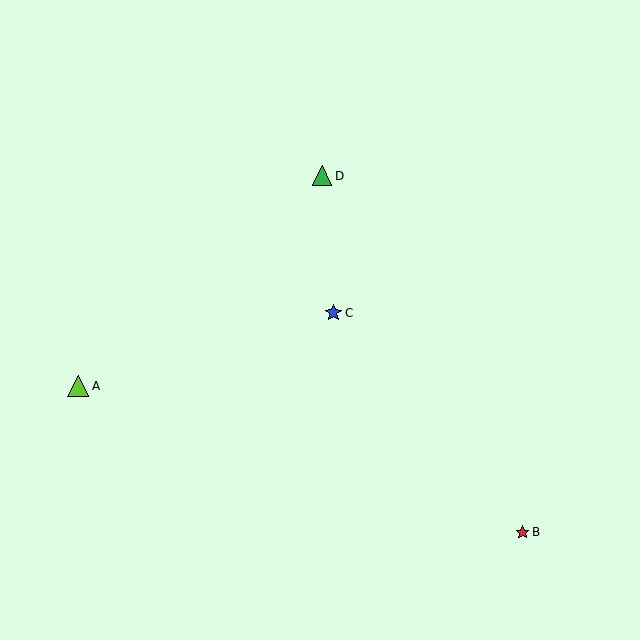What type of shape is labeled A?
Shape A is a lime triangle.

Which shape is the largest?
The lime triangle (labeled A) is the largest.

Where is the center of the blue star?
The center of the blue star is at (333, 313).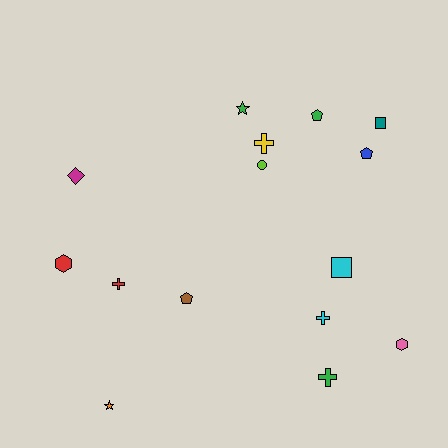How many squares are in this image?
There are 2 squares.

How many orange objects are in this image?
There is 1 orange object.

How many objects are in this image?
There are 15 objects.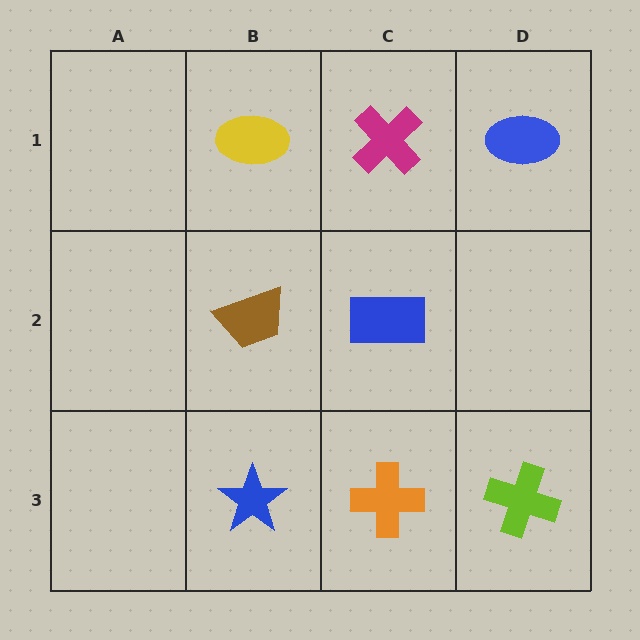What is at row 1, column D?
A blue ellipse.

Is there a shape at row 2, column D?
No, that cell is empty.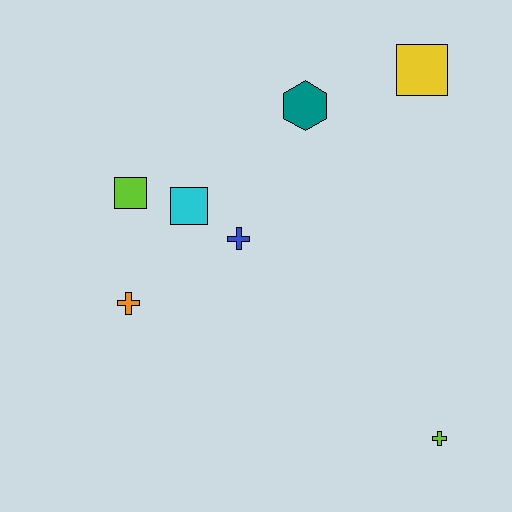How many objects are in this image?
There are 7 objects.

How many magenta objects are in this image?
There are no magenta objects.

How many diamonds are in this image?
There are no diamonds.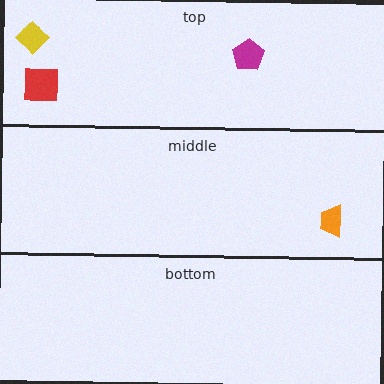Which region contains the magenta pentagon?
The top region.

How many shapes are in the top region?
3.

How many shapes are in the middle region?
1.